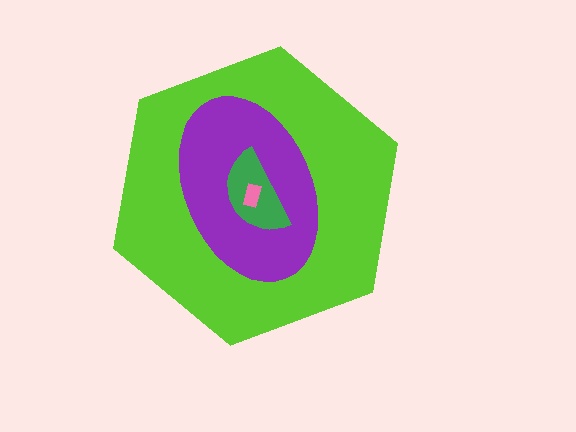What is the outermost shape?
The lime hexagon.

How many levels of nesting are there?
4.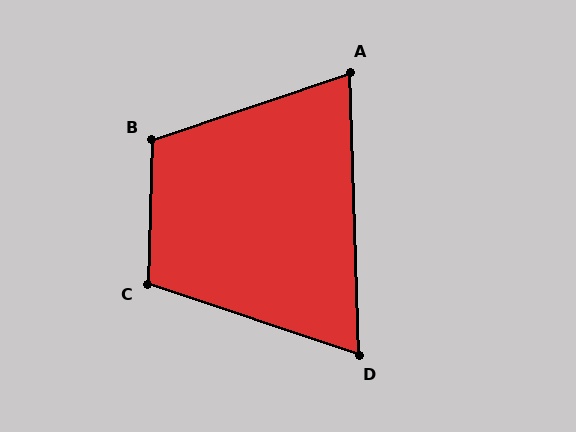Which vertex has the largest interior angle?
B, at approximately 110 degrees.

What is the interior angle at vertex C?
Approximately 107 degrees (obtuse).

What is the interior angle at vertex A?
Approximately 73 degrees (acute).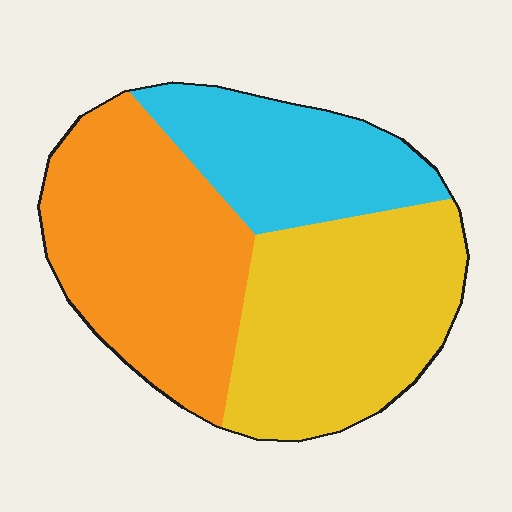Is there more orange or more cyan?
Orange.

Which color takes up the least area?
Cyan, at roughly 25%.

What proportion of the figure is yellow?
Yellow takes up between a quarter and a half of the figure.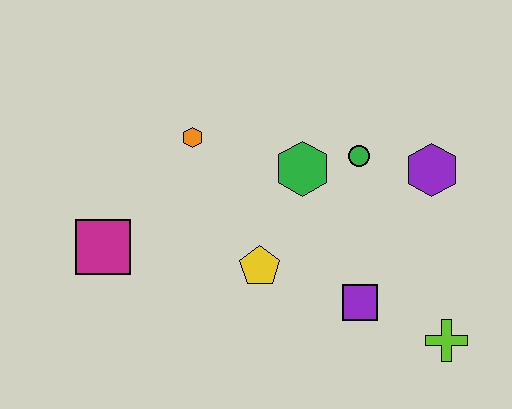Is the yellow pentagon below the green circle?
Yes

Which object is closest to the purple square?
The lime cross is closest to the purple square.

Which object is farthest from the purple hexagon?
The magenta square is farthest from the purple hexagon.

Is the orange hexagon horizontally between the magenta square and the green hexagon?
Yes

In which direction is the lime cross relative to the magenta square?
The lime cross is to the right of the magenta square.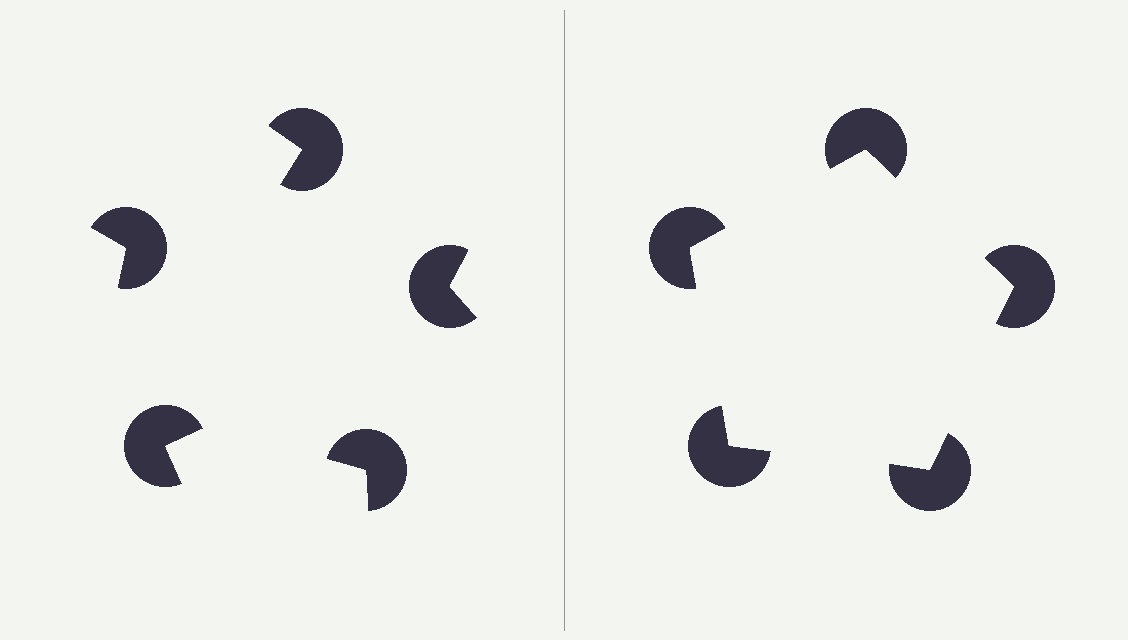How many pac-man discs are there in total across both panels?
10 — 5 on each side.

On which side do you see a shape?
An illusory pentagon appears on the right side. On the left side the wedge cuts are rotated, so no coherent shape forms.